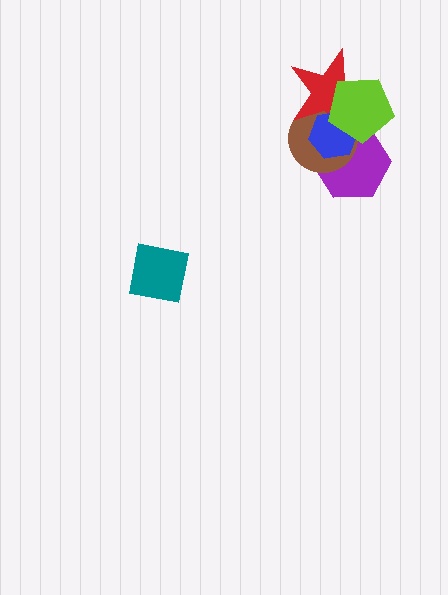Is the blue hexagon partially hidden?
Yes, it is partially covered by another shape.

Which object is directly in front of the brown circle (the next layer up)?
The red star is directly in front of the brown circle.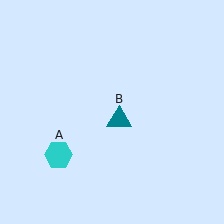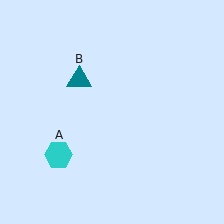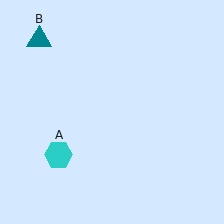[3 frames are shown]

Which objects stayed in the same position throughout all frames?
Cyan hexagon (object A) remained stationary.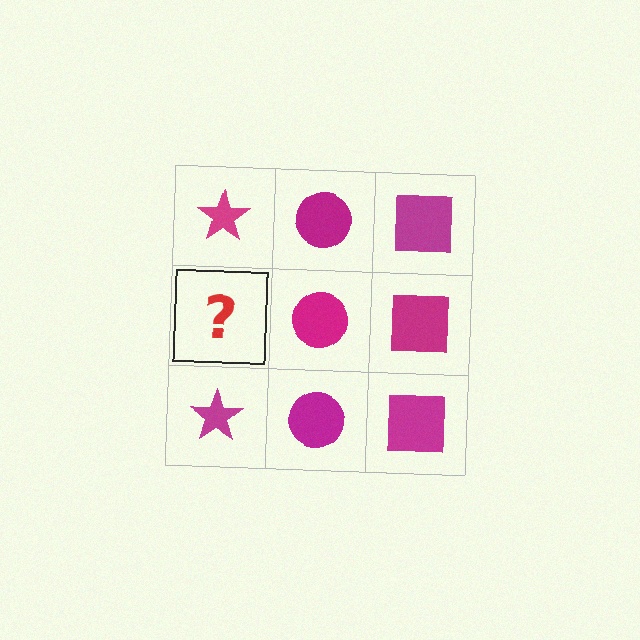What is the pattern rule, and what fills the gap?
The rule is that each column has a consistent shape. The gap should be filled with a magenta star.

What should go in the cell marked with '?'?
The missing cell should contain a magenta star.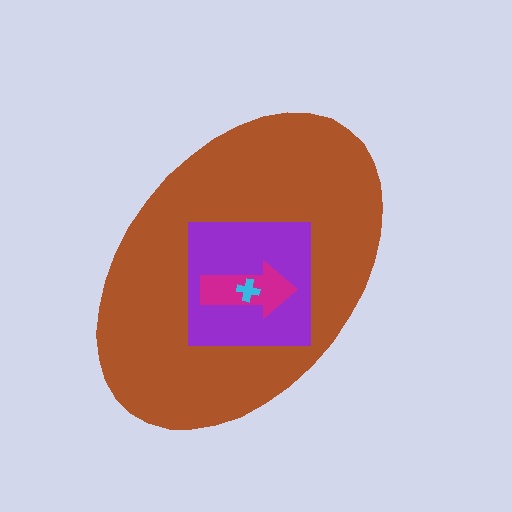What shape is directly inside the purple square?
The magenta arrow.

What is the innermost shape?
The cyan cross.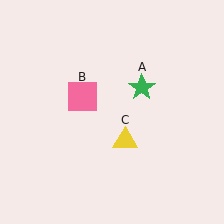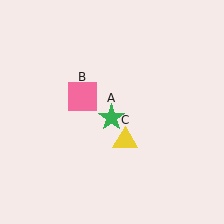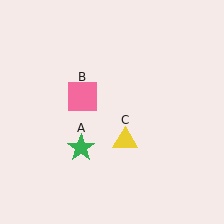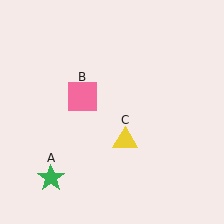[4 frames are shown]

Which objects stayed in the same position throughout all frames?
Pink square (object B) and yellow triangle (object C) remained stationary.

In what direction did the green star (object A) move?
The green star (object A) moved down and to the left.